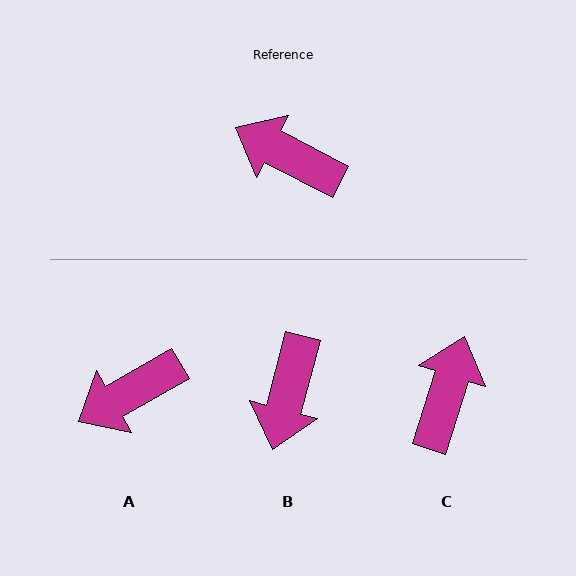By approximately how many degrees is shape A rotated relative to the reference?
Approximately 57 degrees counter-clockwise.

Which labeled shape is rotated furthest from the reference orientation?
B, about 103 degrees away.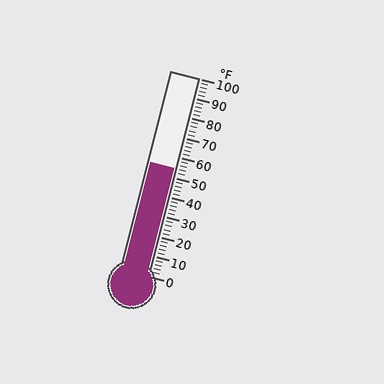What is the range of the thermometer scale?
The thermometer scale ranges from 0°F to 100°F.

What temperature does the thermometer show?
The thermometer shows approximately 54°F.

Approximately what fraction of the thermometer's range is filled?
The thermometer is filled to approximately 55% of its range.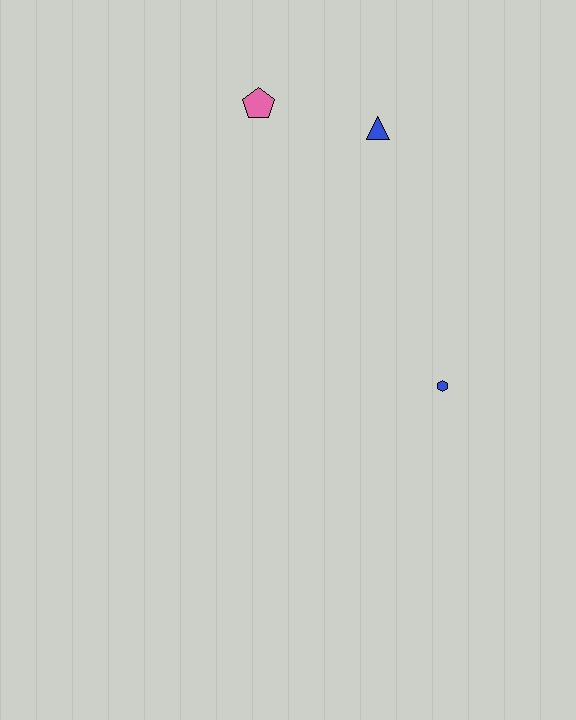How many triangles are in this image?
There is 1 triangle.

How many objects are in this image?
There are 3 objects.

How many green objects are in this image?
There are no green objects.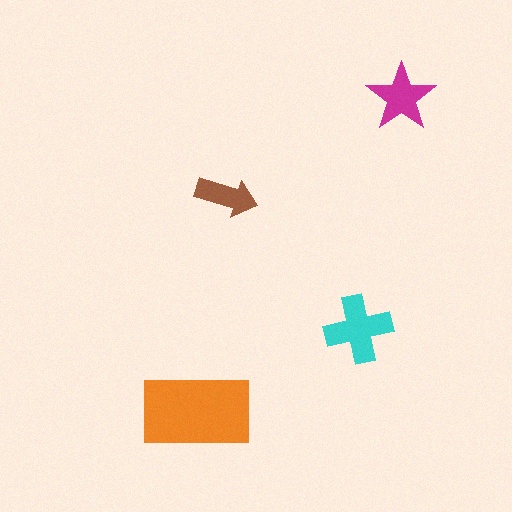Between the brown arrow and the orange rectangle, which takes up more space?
The orange rectangle.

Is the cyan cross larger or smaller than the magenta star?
Larger.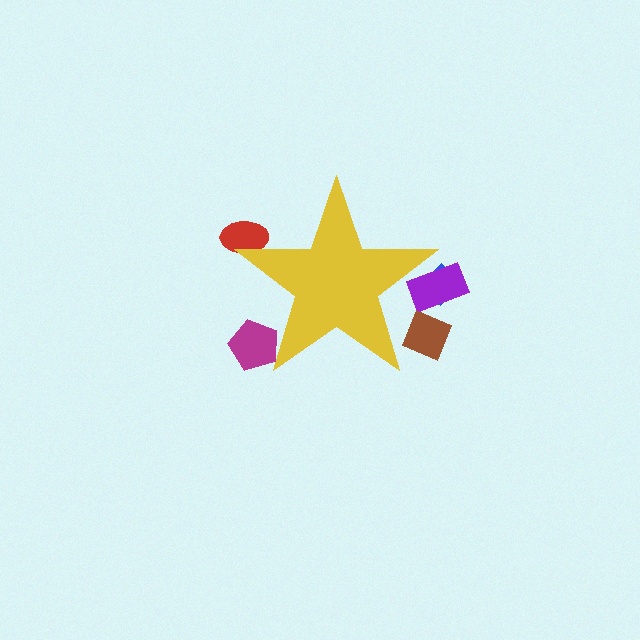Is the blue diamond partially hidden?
Yes, the blue diamond is partially hidden behind the yellow star.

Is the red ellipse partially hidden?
Yes, the red ellipse is partially hidden behind the yellow star.